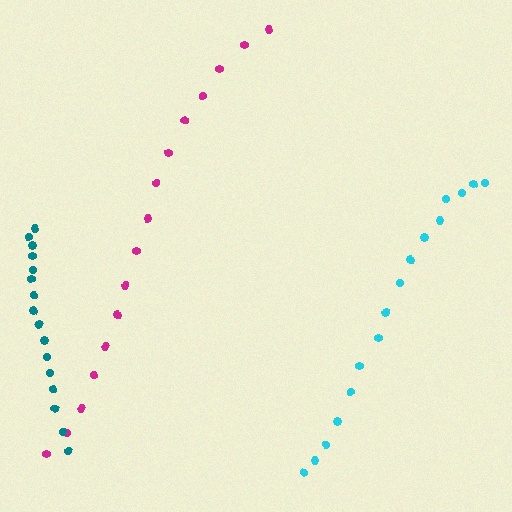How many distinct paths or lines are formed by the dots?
There are 3 distinct paths.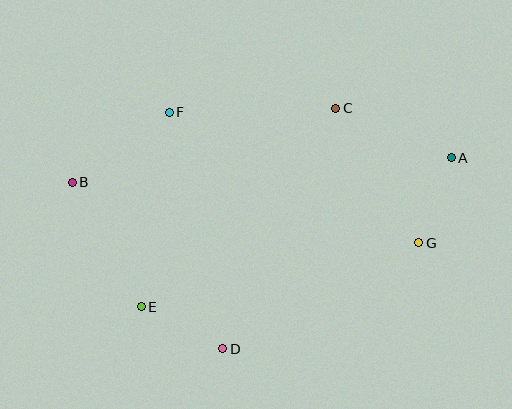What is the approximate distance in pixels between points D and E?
The distance between D and E is approximately 92 pixels.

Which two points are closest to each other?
Points A and G are closest to each other.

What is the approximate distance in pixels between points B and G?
The distance between B and G is approximately 352 pixels.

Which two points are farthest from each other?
Points A and B are farthest from each other.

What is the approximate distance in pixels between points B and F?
The distance between B and F is approximately 119 pixels.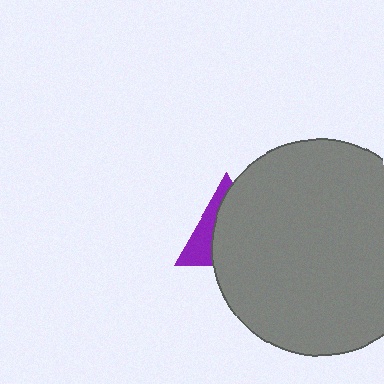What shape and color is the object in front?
The object in front is a gray circle.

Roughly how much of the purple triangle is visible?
A small part of it is visible (roughly 33%).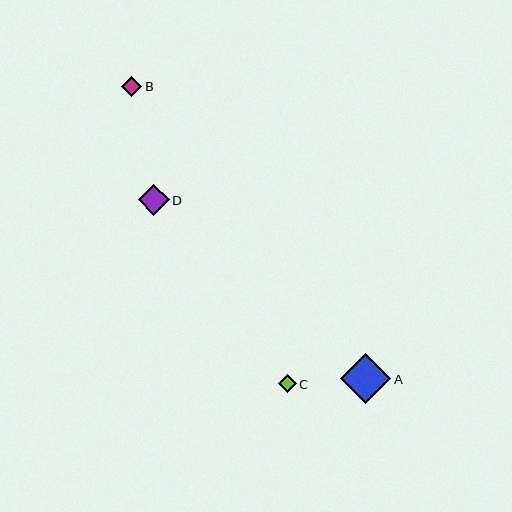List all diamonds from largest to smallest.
From largest to smallest: A, D, B, C.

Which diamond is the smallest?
Diamond C is the smallest with a size of approximately 18 pixels.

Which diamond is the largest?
Diamond A is the largest with a size of approximately 50 pixels.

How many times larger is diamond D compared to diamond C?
Diamond D is approximately 1.7 times the size of diamond C.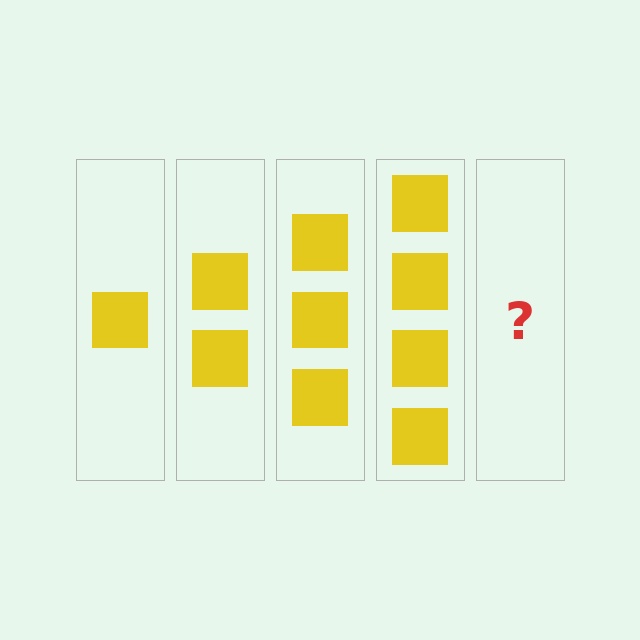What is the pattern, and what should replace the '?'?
The pattern is that each step adds one more square. The '?' should be 5 squares.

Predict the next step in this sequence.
The next step is 5 squares.